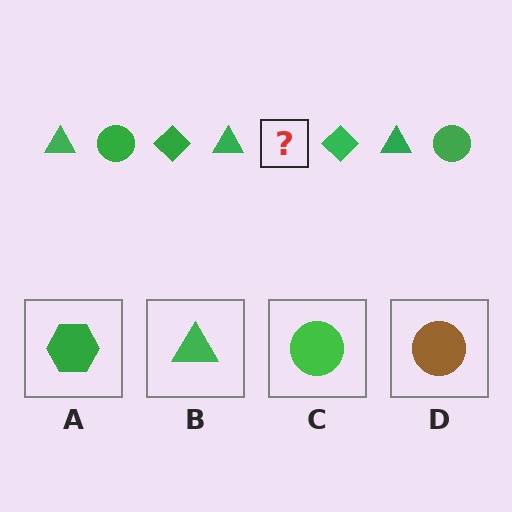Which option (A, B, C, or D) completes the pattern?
C.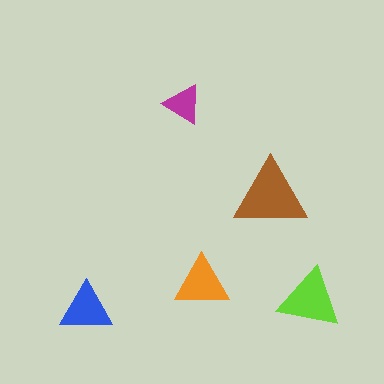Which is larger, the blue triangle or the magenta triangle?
The blue one.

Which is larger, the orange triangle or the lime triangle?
The lime one.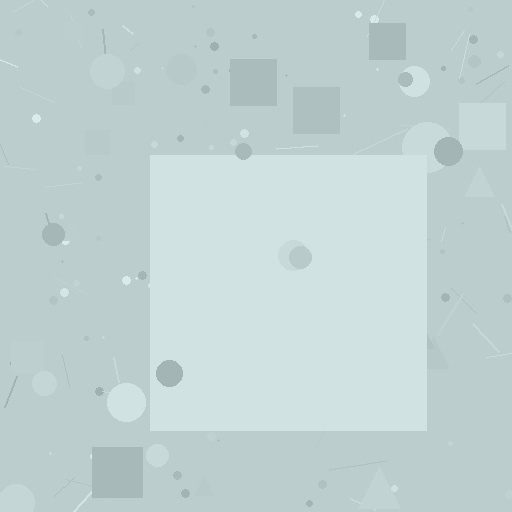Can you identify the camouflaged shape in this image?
The camouflaged shape is a square.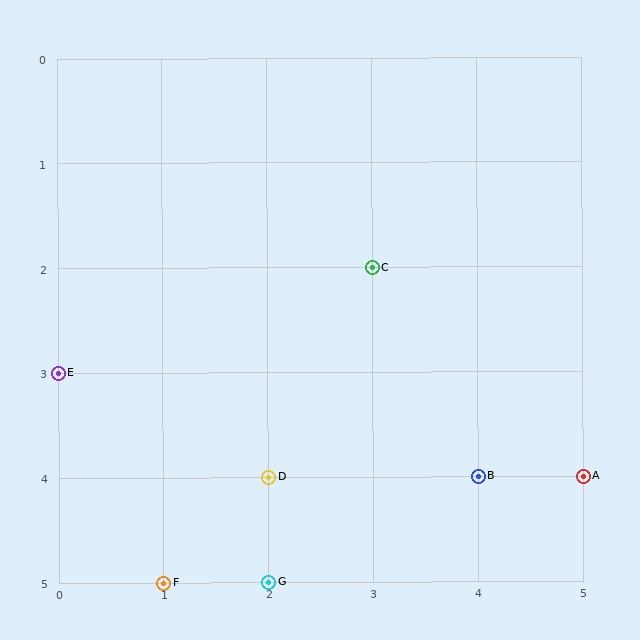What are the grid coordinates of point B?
Point B is at grid coordinates (4, 4).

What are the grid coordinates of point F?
Point F is at grid coordinates (1, 5).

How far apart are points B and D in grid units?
Points B and D are 2 columns apart.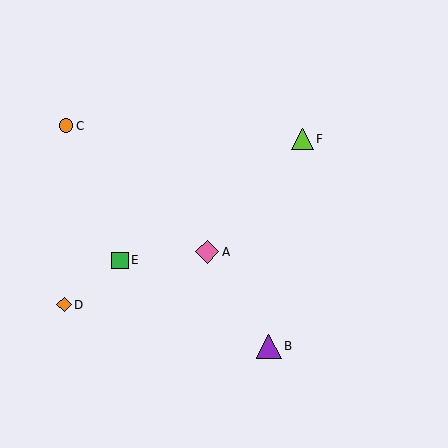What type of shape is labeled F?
Shape F is a lime triangle.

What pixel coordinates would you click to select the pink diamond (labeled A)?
Click at (207, 252) to select the pink diamond A.